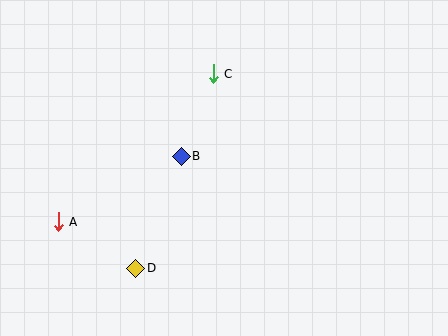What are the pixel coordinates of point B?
Point B is at (181, 156).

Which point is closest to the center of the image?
Point B at (181, 156) is closest to the center.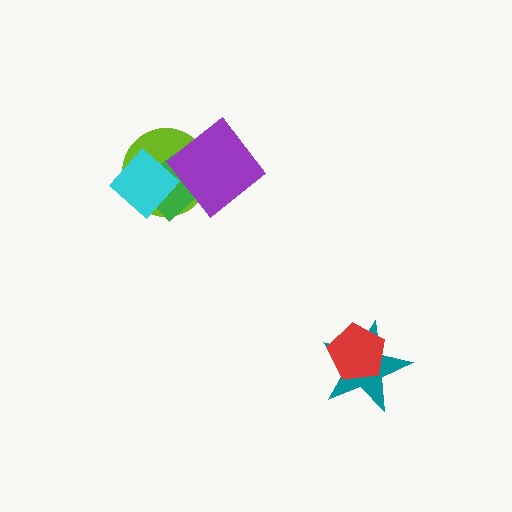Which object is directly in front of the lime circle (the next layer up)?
The green diamond is directly in front of the lime circle.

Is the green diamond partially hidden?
Yes, it is partially covered by another shape.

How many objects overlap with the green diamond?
3 objects overlap with the green diamond.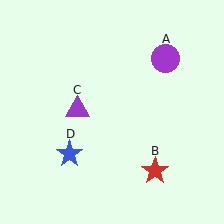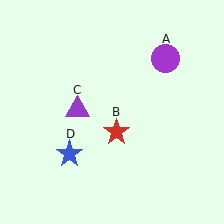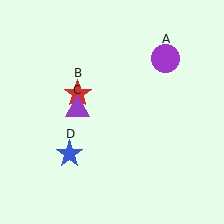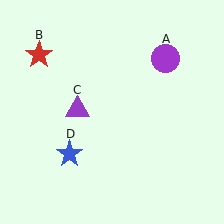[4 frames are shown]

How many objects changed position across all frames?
1 object changed position: red star (object B).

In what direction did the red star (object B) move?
The red star (object B) moved up and to the left.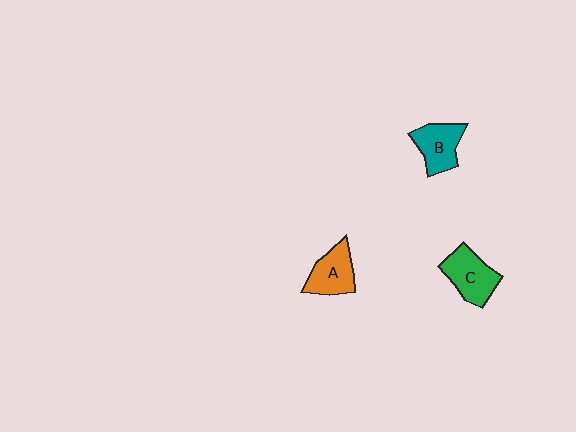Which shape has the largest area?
Shape C (green).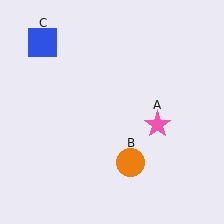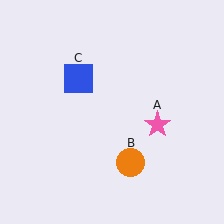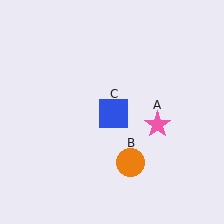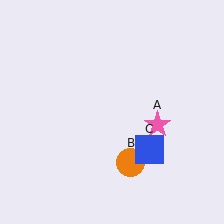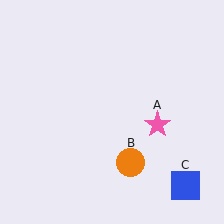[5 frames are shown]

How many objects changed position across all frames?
1 object changed position: blue square (object C).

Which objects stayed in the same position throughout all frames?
Pink star (object A) and orange circle (object B) remained stationary.